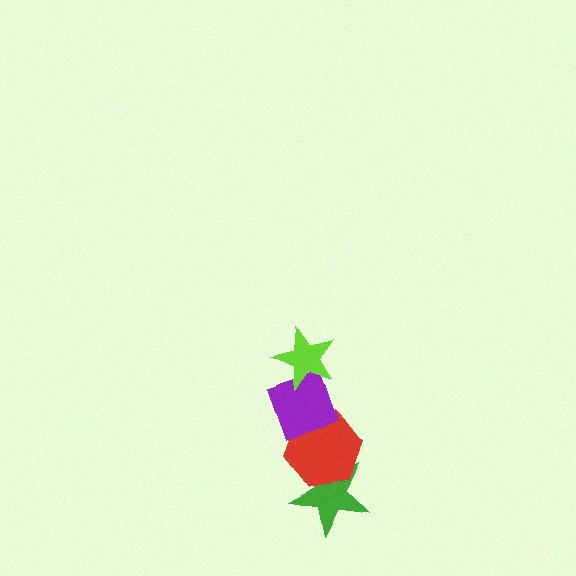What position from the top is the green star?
The green star is 4th from the top.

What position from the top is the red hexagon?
The red hexagon is 3rd from the top.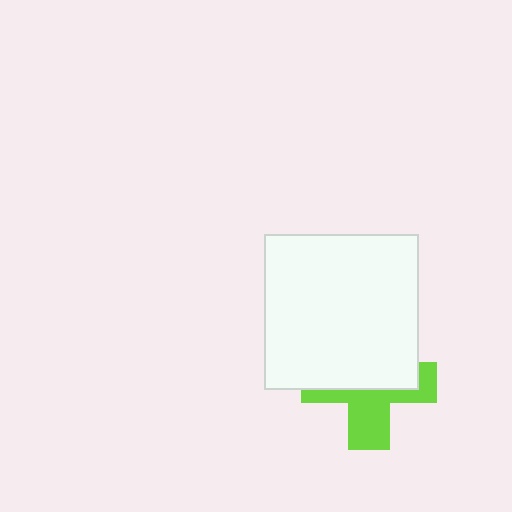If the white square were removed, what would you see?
You would see the complete lime cross.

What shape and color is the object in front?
The object in front is a white square.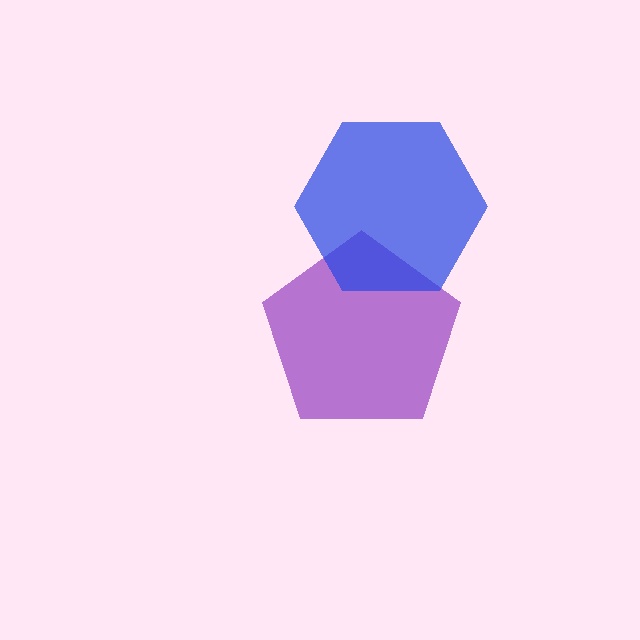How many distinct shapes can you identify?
There are 2 distinct shapes: a purple pentagon, a blue hexagon.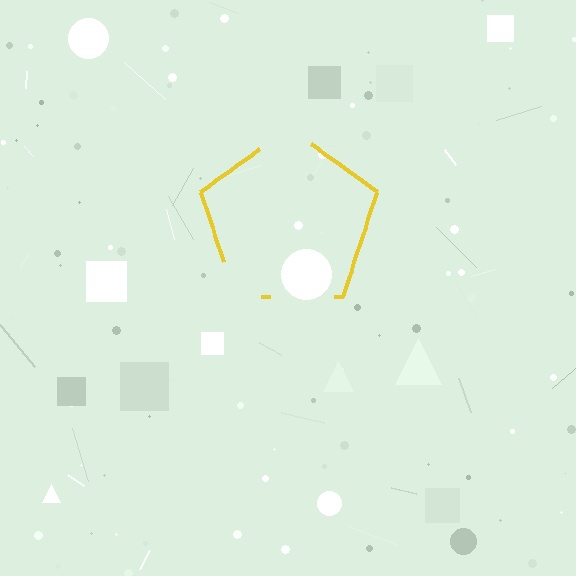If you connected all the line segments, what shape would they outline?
They would outline a pentagon.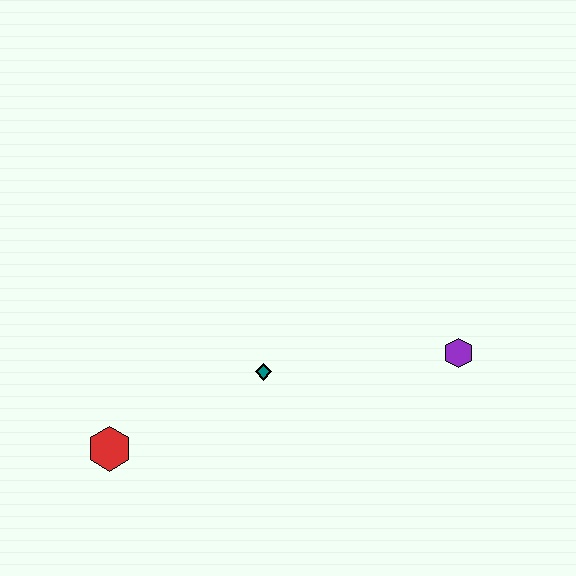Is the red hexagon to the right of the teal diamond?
No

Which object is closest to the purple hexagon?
The teal diamond is closest to the purple hexagon.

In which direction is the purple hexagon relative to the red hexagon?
The purple hexagon is to the right of the red hexagon.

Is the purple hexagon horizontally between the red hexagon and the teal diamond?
No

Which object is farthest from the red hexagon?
The purple hexagon is farthest from the red hexagon.